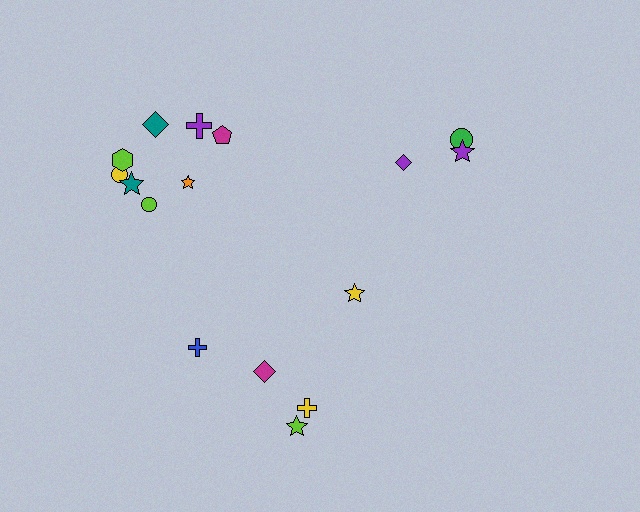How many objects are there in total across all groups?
There are 16 objects.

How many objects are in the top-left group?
There are 8 objects.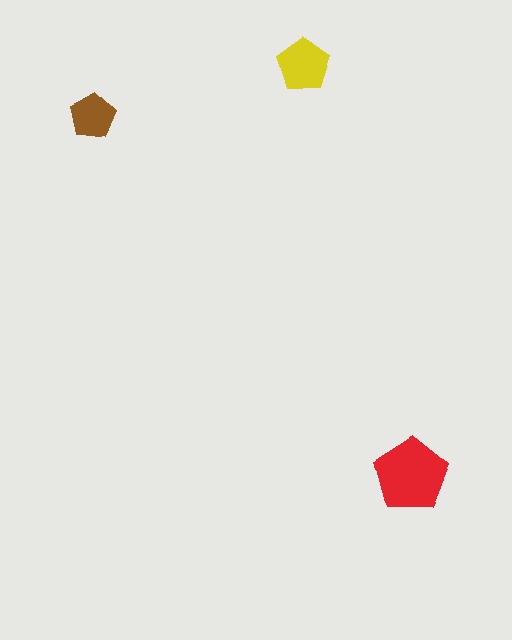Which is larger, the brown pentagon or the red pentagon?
The red one.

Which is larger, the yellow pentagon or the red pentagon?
The red one.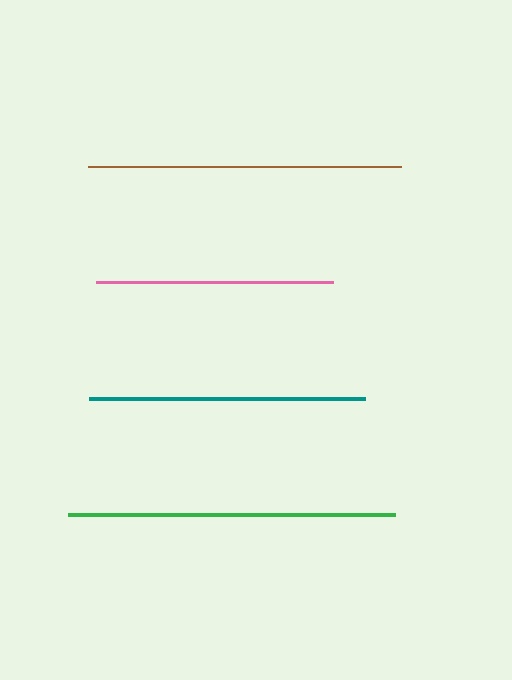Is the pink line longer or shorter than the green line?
The green line is longer than the pink line.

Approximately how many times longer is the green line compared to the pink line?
The green line is approximately 1.4 times the length of the pink line.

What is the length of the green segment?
The green segment is approximately 326 pixels long.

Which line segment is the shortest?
The pink line is the shortest at approximately 238 pixels.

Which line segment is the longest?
The green line is the longest at approximately 326 pixels.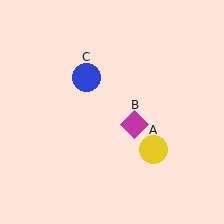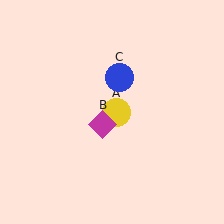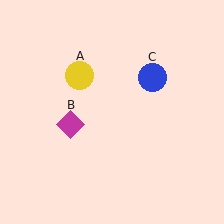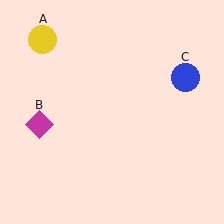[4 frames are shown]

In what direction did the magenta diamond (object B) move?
The magenta diamond (object B) moved left.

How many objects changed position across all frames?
3 objects changed position: yellow circle (object A), magenta diamond (object B), blue circle (object C).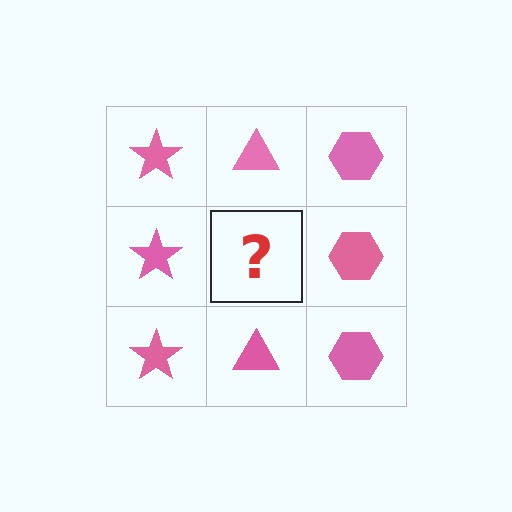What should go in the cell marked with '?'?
The missing cell should contain a pink triangle.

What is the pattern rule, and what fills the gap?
The rule is that each column has a consistent shape. The gap should be filled with a pink triangle.